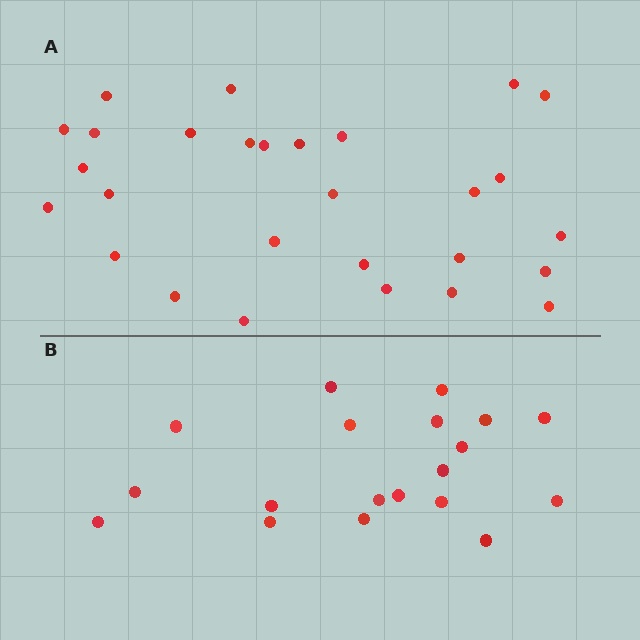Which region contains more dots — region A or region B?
Region A (the top region) has more dots.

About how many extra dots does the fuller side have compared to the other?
Region A has roughly 8 or so more dots than region B.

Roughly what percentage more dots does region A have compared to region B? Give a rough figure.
About 45% more.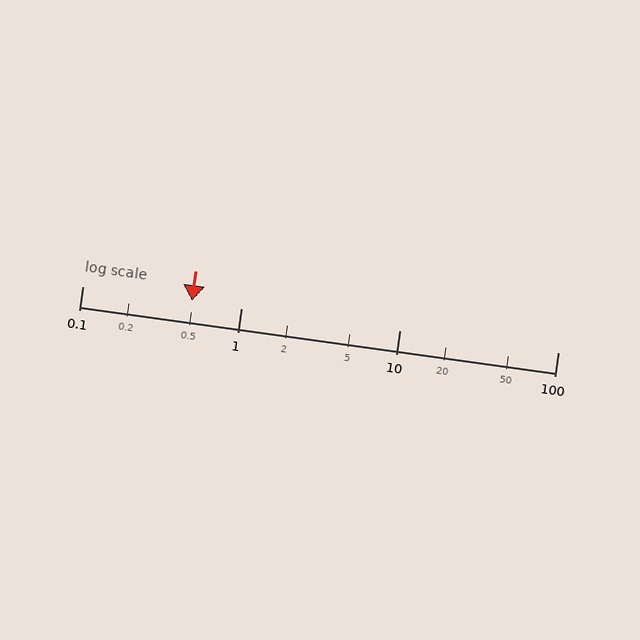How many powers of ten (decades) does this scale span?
The scale spans 3 decades, from 0.1 to 100.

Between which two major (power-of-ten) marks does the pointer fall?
The pointer is between 0.1 and 1.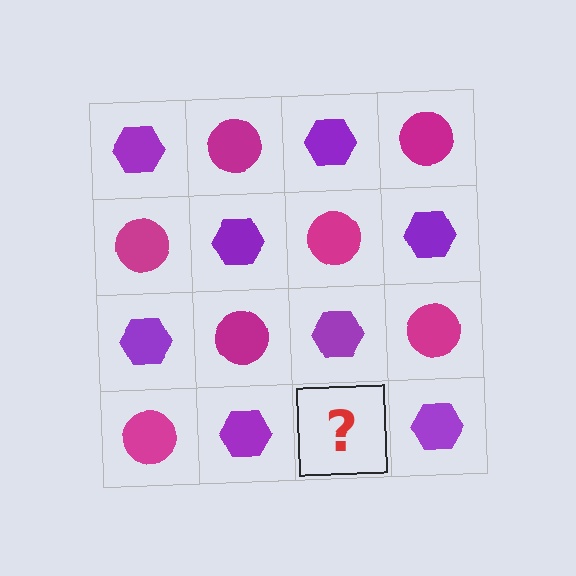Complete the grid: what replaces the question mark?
The question mark should be replaced with a magenta circle.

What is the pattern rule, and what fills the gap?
The rule is that it alternates purple hexagon and magenta circle in a checkerboard pattern. The gap should be filled with a magenta circle.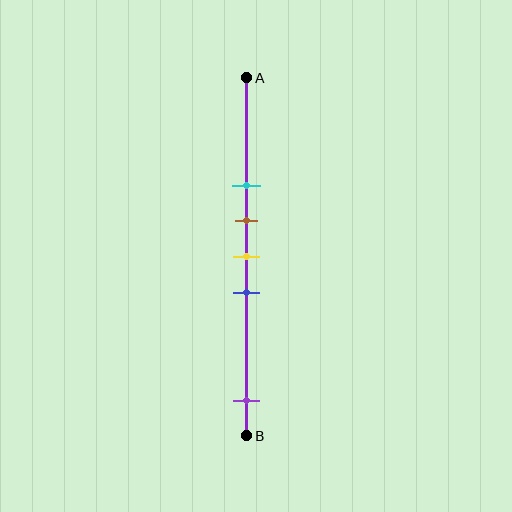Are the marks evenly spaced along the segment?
No, the marks are not evenly spaced.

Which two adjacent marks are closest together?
The brown and yellow marks are the closest adjacent pair.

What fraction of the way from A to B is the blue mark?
The blue mark is approximately 60% (0.6) of the way from A to B.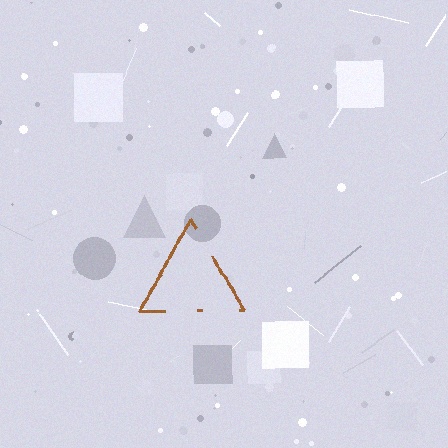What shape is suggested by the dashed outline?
The dashed outline suggests a triangle.